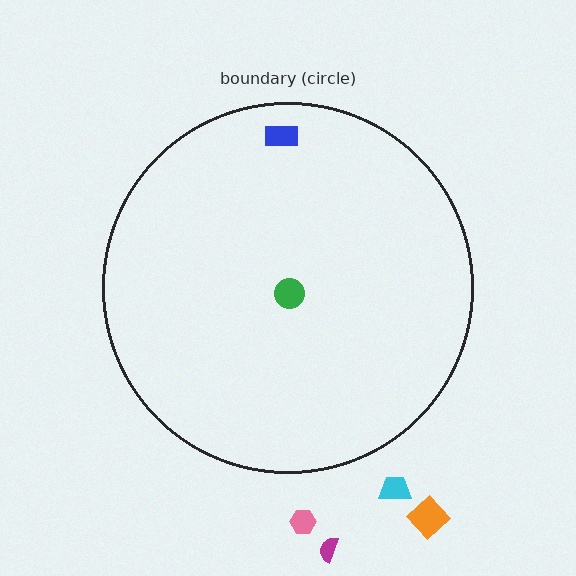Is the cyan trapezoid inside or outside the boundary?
Outside.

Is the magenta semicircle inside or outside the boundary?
Outside.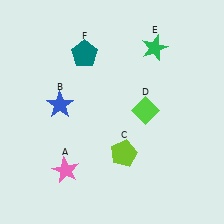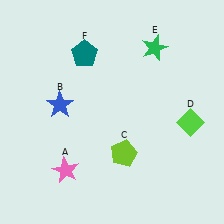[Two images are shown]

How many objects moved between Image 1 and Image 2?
1 object moved between the two images.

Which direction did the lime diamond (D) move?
The lime diamond (D) moved right.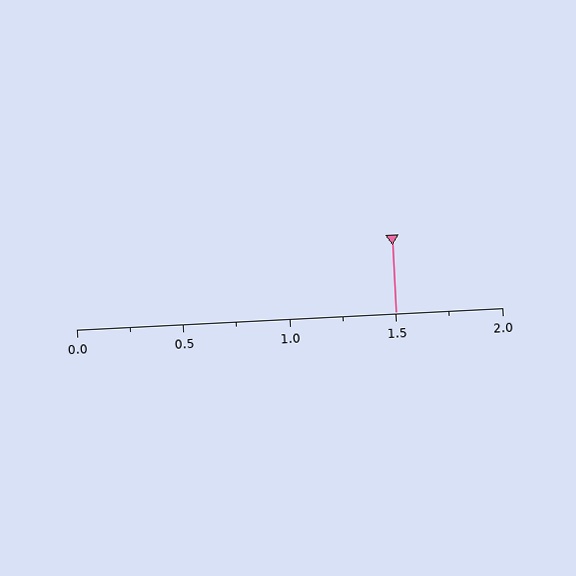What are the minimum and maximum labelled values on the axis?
The axis runs from 0.0 to 2.0.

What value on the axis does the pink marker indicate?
The marker indicates approximately 1.5.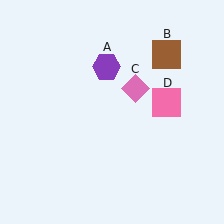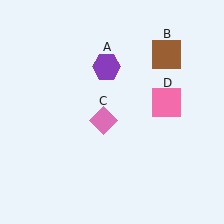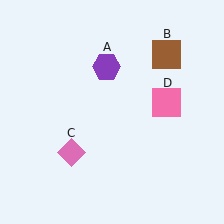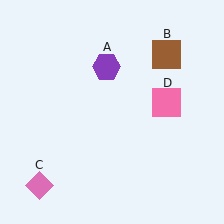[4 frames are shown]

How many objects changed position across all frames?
1 object changed position: pink diamond (object C).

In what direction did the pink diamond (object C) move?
The pink diamond (object C) moved down and to the left.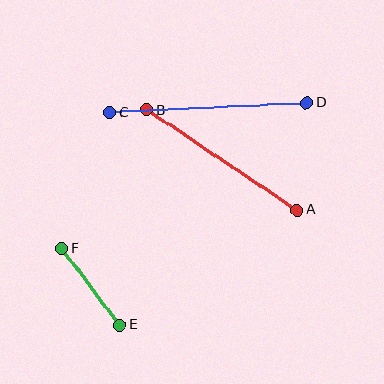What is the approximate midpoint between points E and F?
The midpoint is at approximately (91, 286) pixels.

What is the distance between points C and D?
The distance is approximately 197 pixels.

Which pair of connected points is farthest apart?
Points C and D are farthest apart.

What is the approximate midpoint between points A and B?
The midpoint is at approximately (222, 160) pixels.